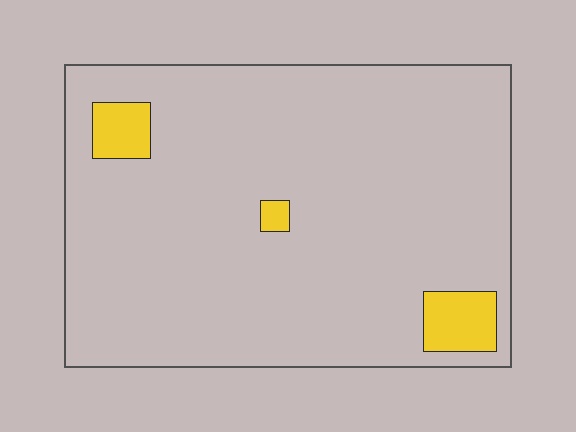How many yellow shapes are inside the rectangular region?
3.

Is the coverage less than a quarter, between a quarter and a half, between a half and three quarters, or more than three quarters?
Less than a quarter.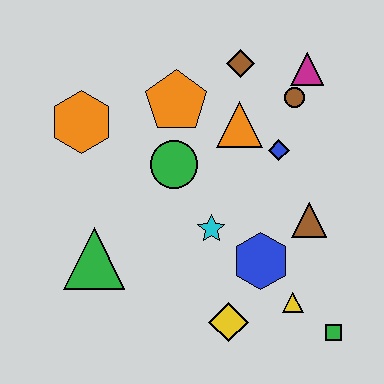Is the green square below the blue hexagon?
Yes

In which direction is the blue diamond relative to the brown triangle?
The blue diamond is above the brown triangle.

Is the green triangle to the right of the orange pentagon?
No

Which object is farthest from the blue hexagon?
The orange hexagon is farthest from the blue hexagon.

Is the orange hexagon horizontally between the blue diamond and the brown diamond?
No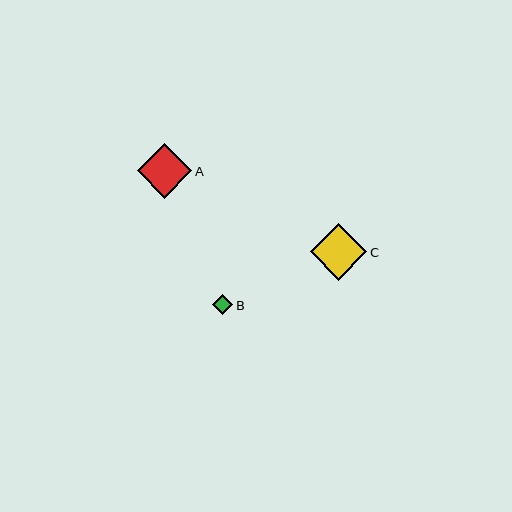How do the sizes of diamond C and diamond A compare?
Diamond C and diamond A are approximately the same size.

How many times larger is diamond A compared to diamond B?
Diamond A is approximately 2.7 times the size of diamond B.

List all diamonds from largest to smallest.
From largest to smallest: C, A, B.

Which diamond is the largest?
Diamond C is the largest with a size of approximately 56 pixels.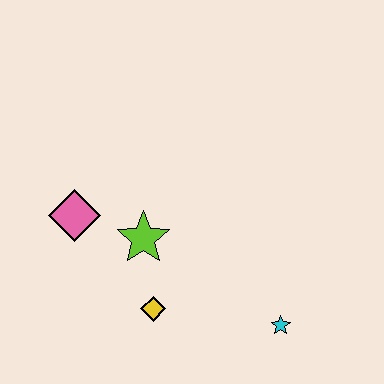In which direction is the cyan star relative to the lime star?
The cyan star is to the right of the lime star.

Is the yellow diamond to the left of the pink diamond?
No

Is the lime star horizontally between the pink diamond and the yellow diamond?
Yes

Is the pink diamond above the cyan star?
Yes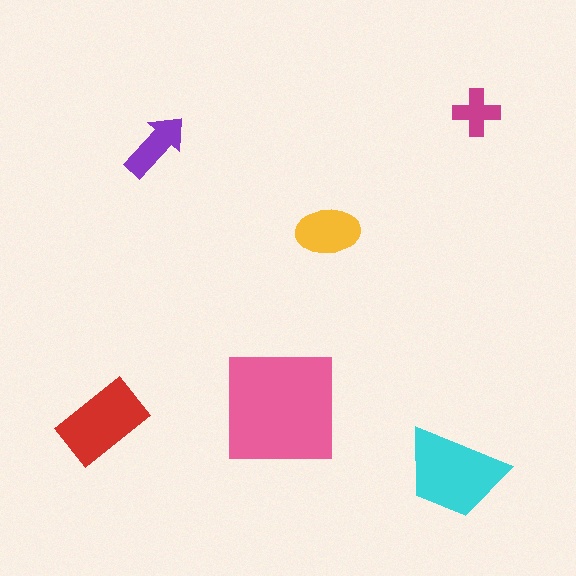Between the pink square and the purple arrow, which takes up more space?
The pink square.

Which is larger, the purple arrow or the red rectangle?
The red rectangle.